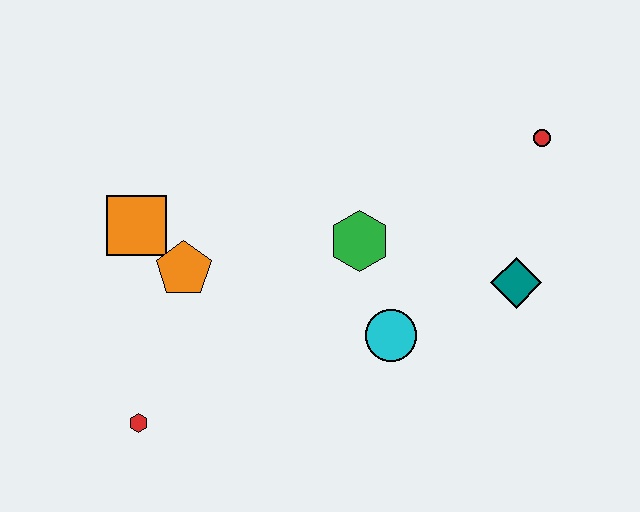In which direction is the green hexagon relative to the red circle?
The green hexagon is to the left of the red circle.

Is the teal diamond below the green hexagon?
Yes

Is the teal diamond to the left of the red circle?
Yes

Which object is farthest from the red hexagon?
The red circle is farthest from the red hexagon.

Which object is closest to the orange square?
The orange pentagon is closest to the orange square.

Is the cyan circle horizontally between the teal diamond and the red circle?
No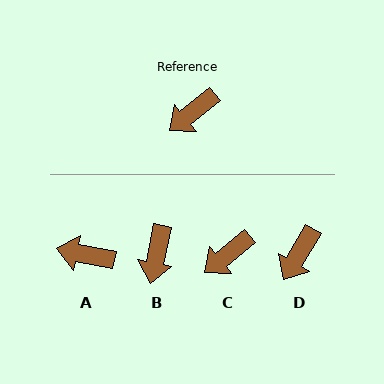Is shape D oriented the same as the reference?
No, it is off by about 21 degrees.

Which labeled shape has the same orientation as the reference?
C.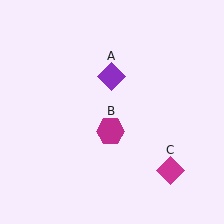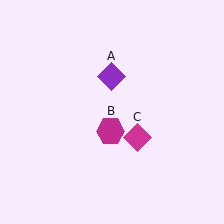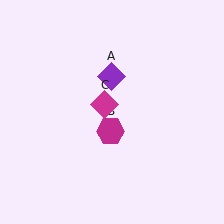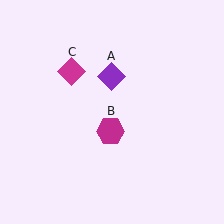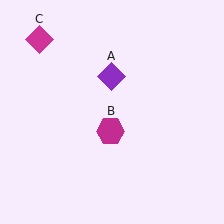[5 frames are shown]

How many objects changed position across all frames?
1 object changed position: magenta diamond (object C).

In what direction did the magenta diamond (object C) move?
The magenta diamond (object C) moved up and to the left.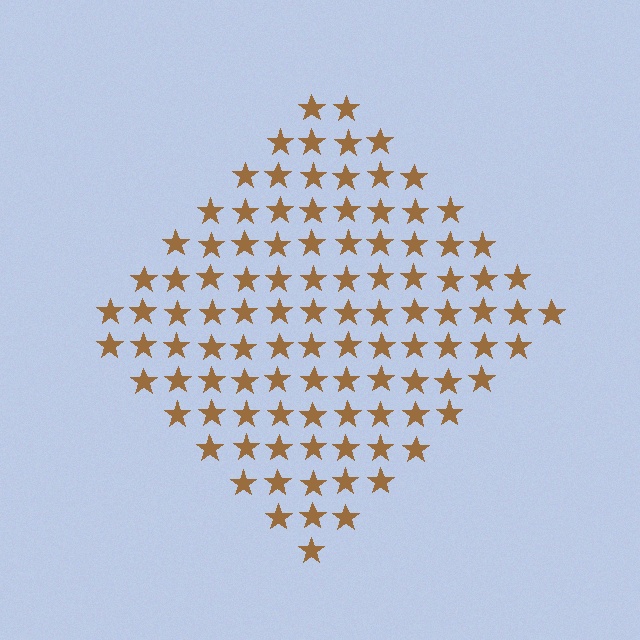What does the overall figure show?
The overall figure shows a diamond.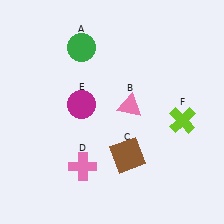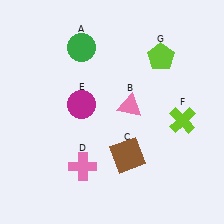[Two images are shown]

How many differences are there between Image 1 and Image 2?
There is 1 difference between the two images.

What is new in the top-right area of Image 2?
A lime pentagon (G) was added in the top-right area of Image 2.